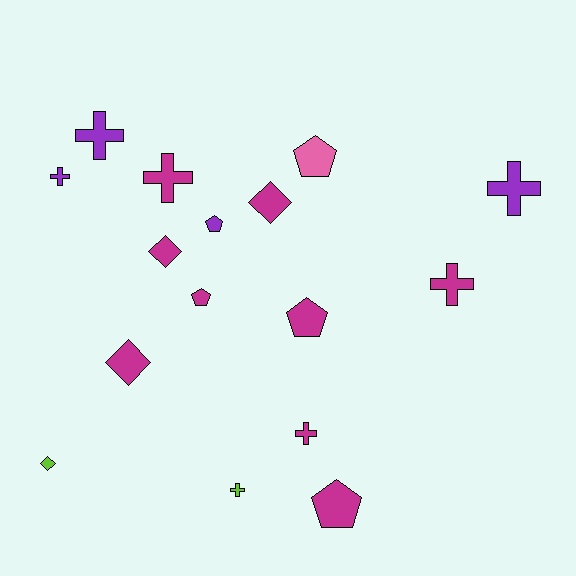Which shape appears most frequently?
Cross, with 7 objects.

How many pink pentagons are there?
There is 1 pink pentagon.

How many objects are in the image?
There are 16 objects.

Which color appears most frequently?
Magenta, with 9 objects.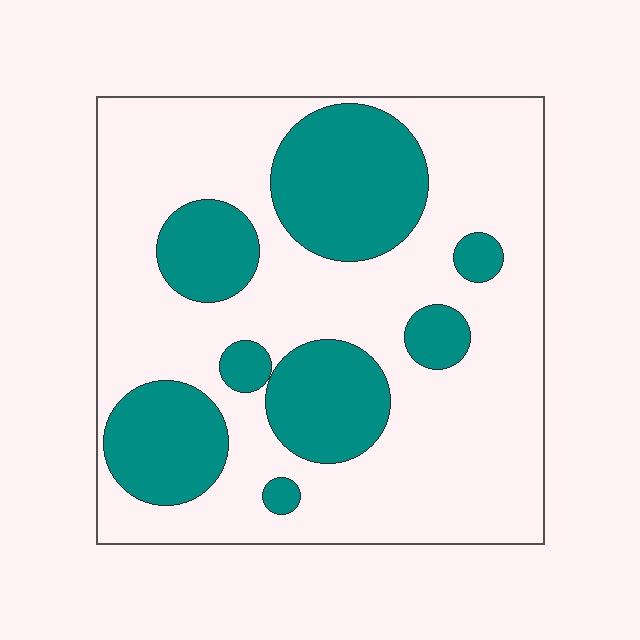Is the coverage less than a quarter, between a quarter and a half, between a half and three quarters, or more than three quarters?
Between a quarter and a half.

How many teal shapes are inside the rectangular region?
8.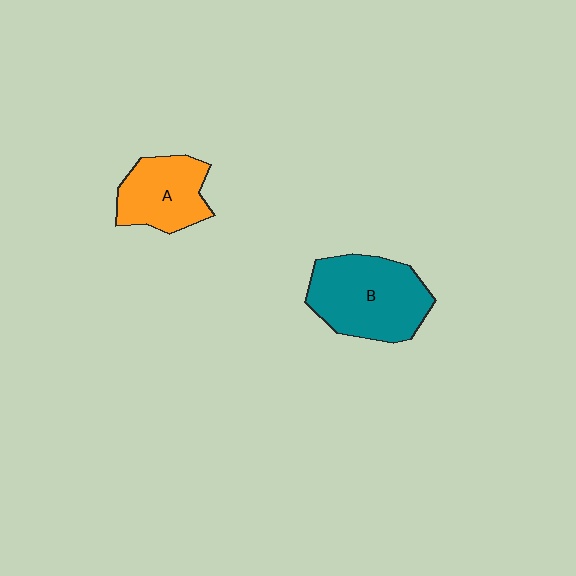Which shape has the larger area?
Shape B (teal).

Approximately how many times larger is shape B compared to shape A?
Approximately 1.5 times.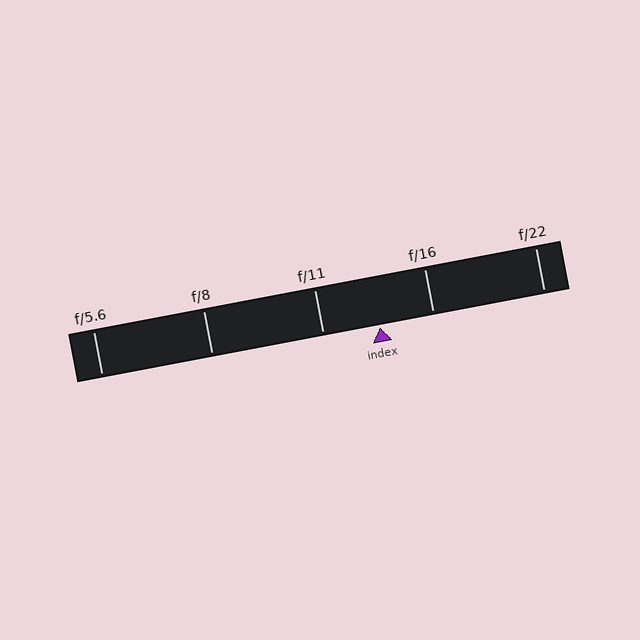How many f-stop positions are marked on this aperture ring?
There are 5 f-stop positions marked.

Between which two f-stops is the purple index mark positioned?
The index mark is between f/11 and f/16.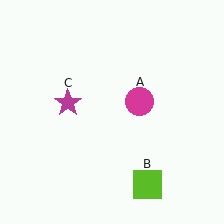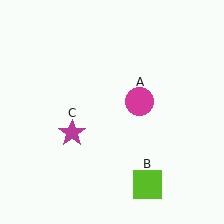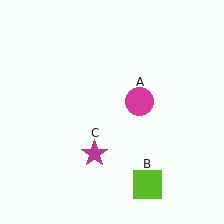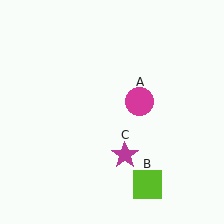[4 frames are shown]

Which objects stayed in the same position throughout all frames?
Magenta circle (object A) and lime square (object B) remained stationary.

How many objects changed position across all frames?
1 object changed position: magenta star (object C).